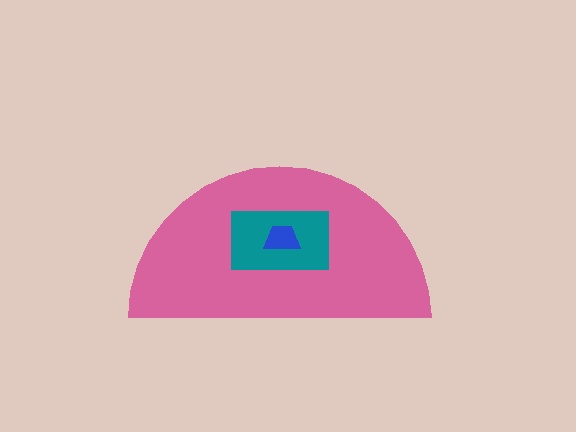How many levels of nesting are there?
3.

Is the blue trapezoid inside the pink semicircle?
Yes.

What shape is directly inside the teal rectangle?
The blue trapezoid.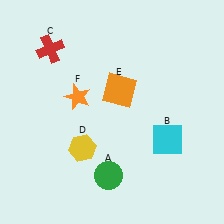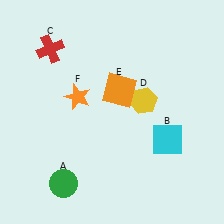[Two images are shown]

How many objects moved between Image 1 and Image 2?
2 objects moved between the two images.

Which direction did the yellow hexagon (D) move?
The yellow hexagon (D) moved right.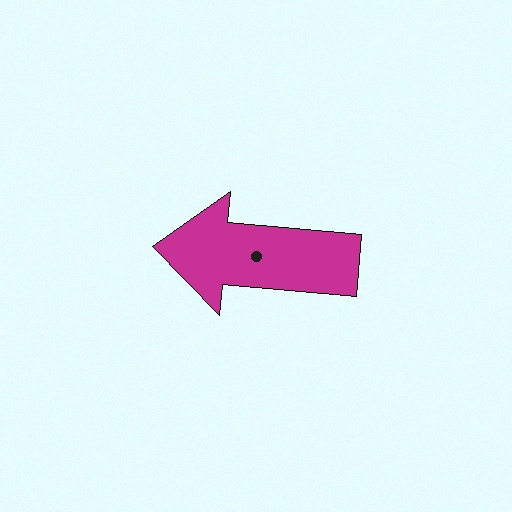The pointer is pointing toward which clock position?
Roughly 9 o'clock.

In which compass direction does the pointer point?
West.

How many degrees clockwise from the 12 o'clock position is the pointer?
Approximately 275 degrees.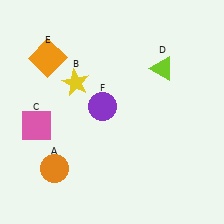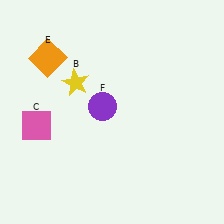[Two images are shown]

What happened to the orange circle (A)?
The orange circle (A) was removed in Image 2. It was in the bottom-left area of Image 1.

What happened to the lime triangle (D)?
The lime triangle (D) was removed in Image 2. It was in the top-right area of Image 1.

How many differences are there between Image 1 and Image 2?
There are 2 differences between the two images.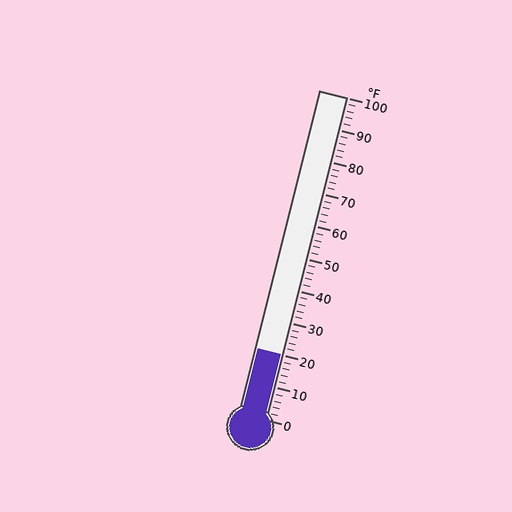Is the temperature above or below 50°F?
The temperature is below 50°F.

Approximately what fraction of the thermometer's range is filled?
The thermometer is filled to approximately 20% of its range.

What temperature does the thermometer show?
The thermometer shows approximately 20°F.